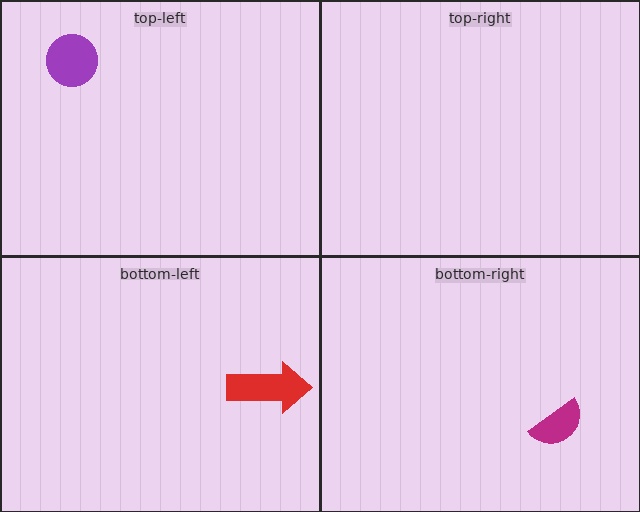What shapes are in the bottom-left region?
The red arrow.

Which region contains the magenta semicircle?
The bottom-right region.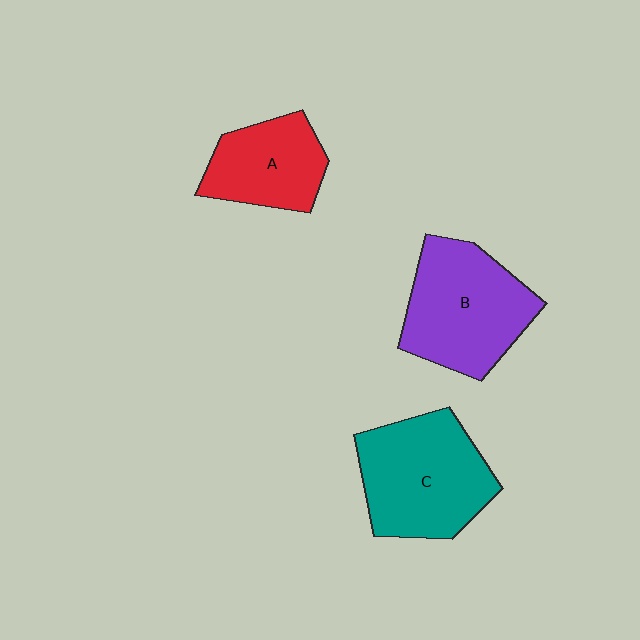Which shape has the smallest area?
Shape A (red).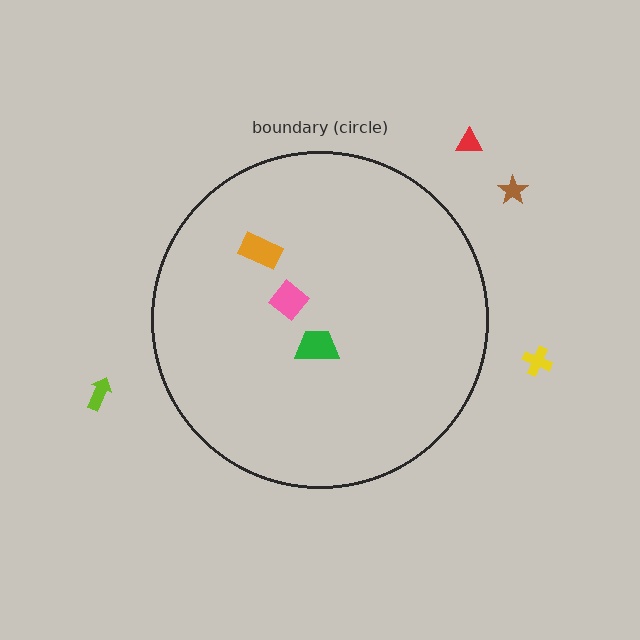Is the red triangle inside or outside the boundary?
Outside.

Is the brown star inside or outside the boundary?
Outside.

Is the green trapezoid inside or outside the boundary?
Inside.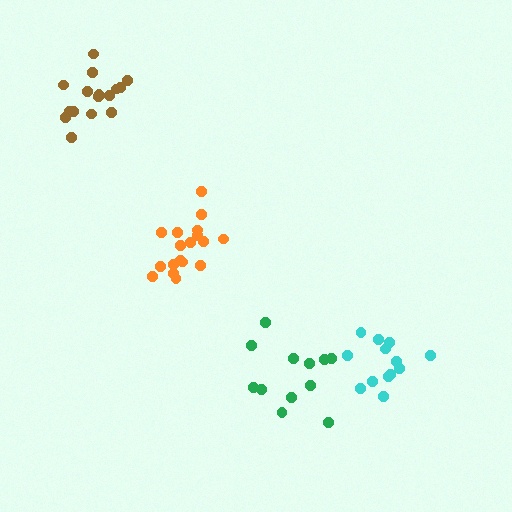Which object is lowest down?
The green cluster is bottommost.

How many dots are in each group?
Group 1: 12 dots, Group 2: 18 dots, Group 3: 16 dots, Group 4: 13 dots (59 total).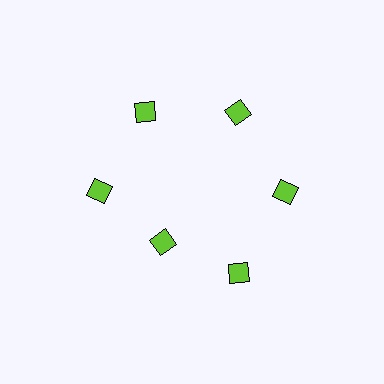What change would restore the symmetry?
The symmetry would be restored by moving it outward, back onto the ring so that all 6 diamonds sit at equal angles and equal distance from the center.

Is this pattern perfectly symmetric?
No. The 6 lime diamonds are arranged in a ring, but one element near the 7 o'clock position is pulled inward toward the center, breaking the 6-fold rotational symmetry.